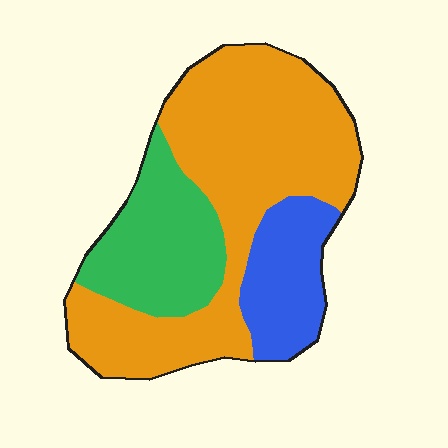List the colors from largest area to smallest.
From largest to smallest: orange, green, blue.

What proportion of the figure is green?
Green covers about 25% of the figure.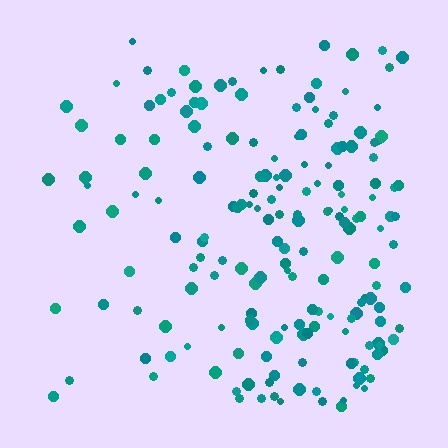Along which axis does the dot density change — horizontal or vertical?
Horizontal.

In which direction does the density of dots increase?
From left to right, with the right side densest.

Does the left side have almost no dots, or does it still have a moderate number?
Still a moderate number, just noticeably fewer than the right.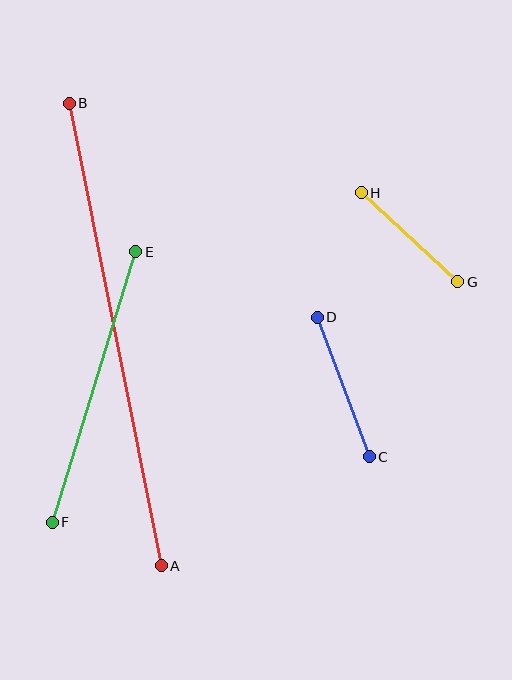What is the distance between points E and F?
The distance is approximately 283 pixels.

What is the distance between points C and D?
The distance is approximately 149 pixels.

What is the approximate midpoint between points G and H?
The midpoint is at approximately (410, 237) pixels.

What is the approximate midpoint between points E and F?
The midpoint is at approximately (94, 387) pixels.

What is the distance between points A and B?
The distance is approximately 471 pixels.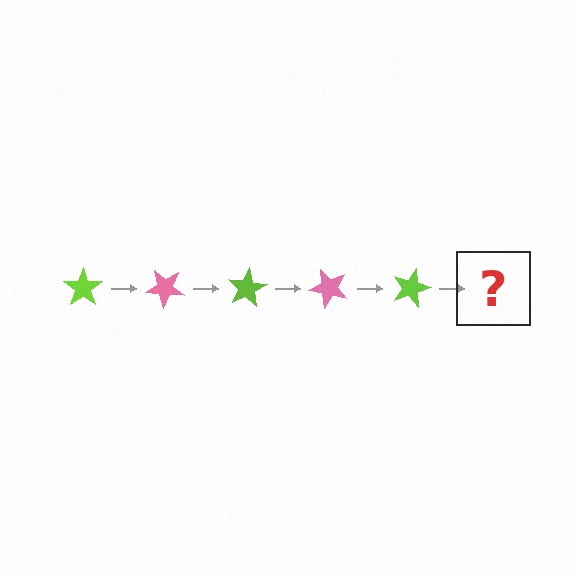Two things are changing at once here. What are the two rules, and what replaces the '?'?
The two rules are that it rotates 40 degrees each step and the color cycles through lime and pink. The '?' should be a pink star, rotated 200 degrees from the start.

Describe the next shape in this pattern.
It should be a pink star, rotated 200 degrees from the start.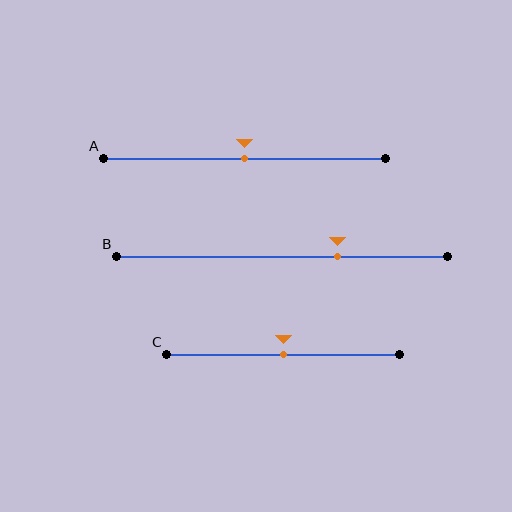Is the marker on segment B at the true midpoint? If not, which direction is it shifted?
No, the marker on segment B is shifted to the right by about 17% of the segment length.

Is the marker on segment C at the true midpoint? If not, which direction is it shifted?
Yes, the marker on segment C is at the true midpoint.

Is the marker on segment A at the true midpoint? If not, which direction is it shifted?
Yes, the marker on segment A is at the true midpoint.